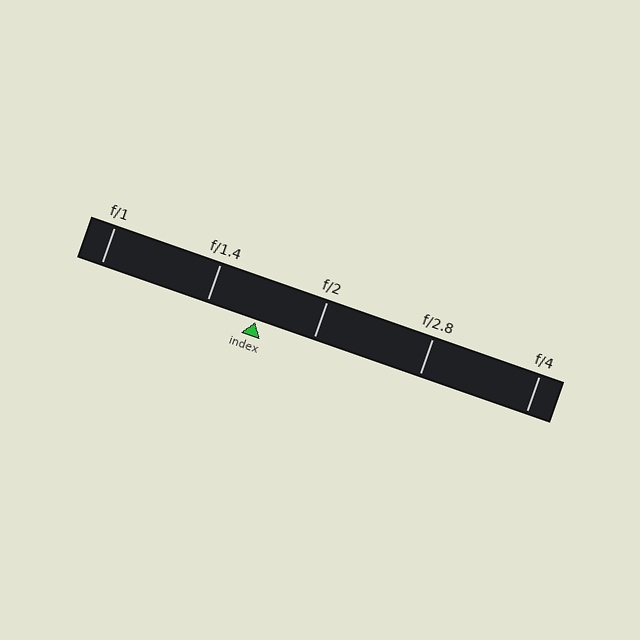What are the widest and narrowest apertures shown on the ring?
The widest aperture shown is f/1 and the narrowest is f/4.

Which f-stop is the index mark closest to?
The index mark is closest to f/1.4.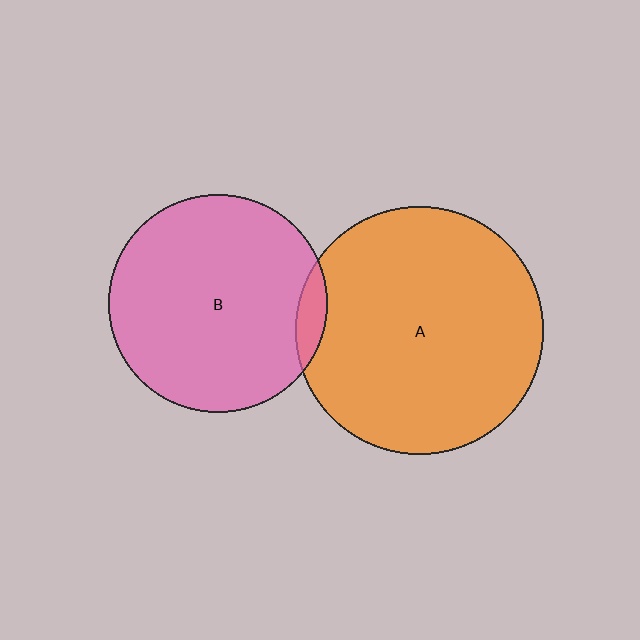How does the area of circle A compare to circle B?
Approximately 1.3 times.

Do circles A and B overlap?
Yes.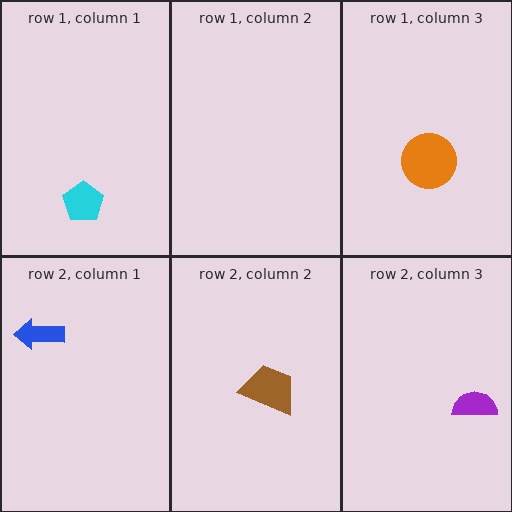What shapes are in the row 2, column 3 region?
The purple semicircle.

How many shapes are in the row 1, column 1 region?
1.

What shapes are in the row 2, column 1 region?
The blue arrow.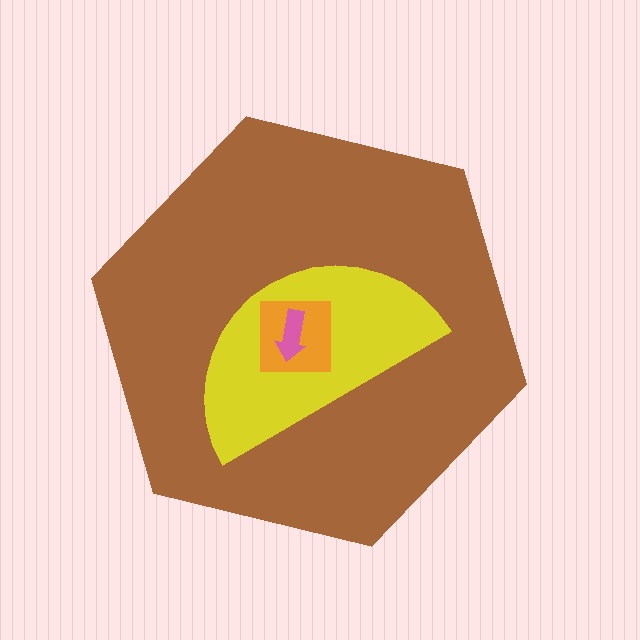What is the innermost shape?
The pink arrow.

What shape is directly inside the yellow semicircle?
The orange square.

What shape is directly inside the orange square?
The pink arrow.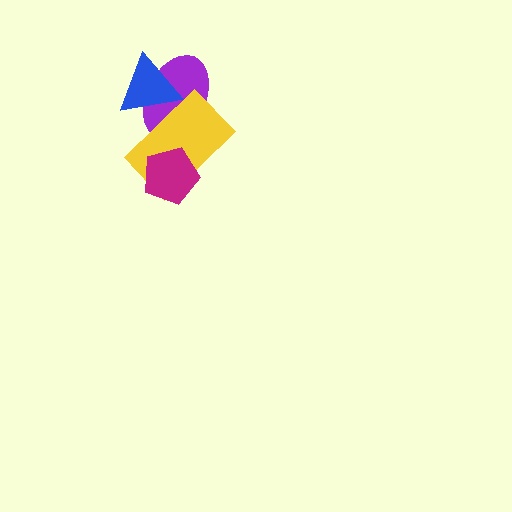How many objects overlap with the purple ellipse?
2 objects overlap with the purple ellipse.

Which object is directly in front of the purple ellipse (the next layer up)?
The yellow rectangle is directly in front of the purple ellipse.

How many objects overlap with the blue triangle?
2 objects overlap with the blue triangle.